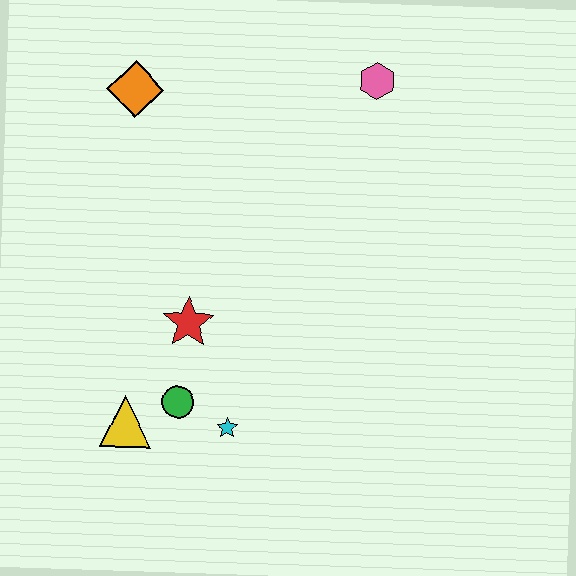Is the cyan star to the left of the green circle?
No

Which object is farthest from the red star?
The pink hexagon is farthest from the red star.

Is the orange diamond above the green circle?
Yes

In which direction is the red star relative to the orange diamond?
The red star is below the orange diamond.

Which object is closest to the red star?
The green circle is closest to the red star.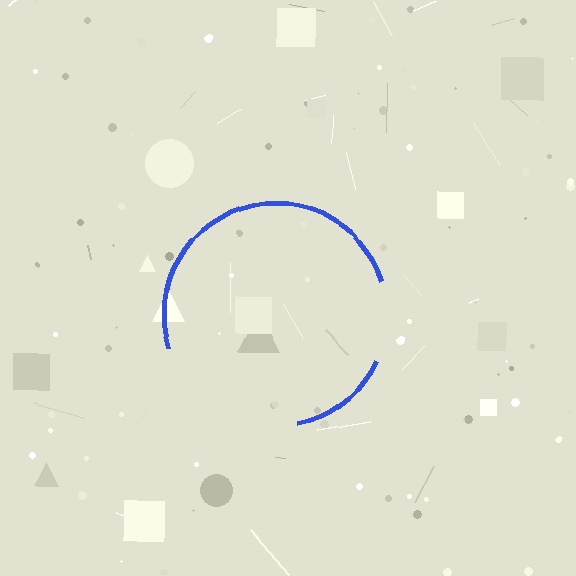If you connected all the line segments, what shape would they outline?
They would outline a circle.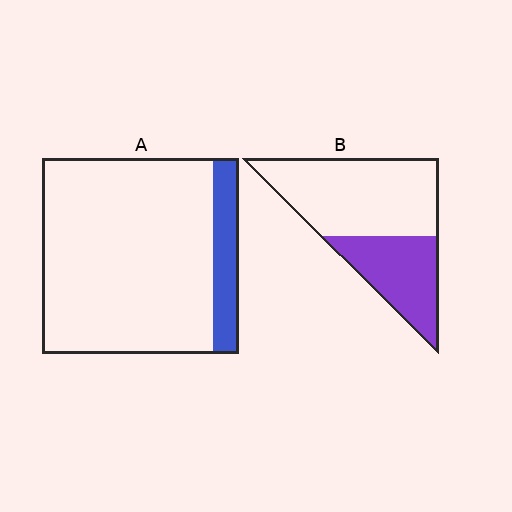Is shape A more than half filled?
No.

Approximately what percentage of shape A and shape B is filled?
A is approximately 15% and B is approximately 35%.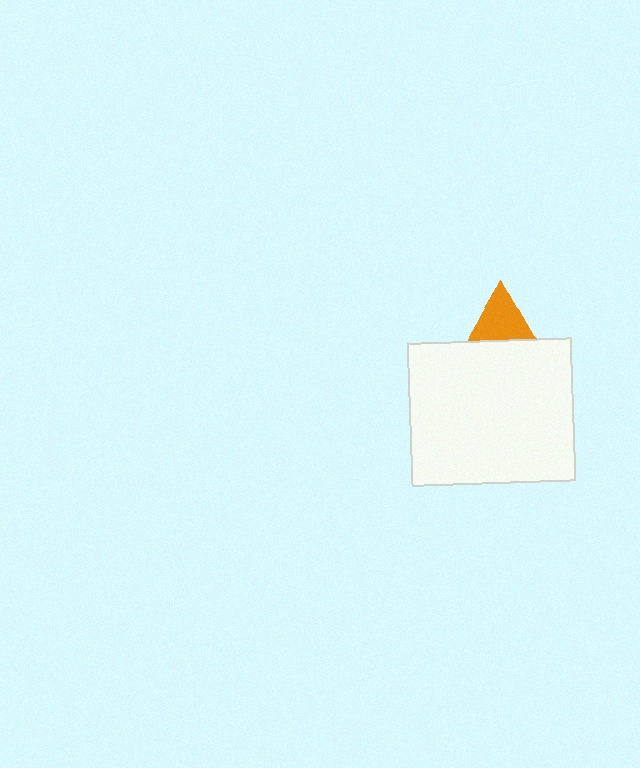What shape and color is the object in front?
The object in front is a white rectangle.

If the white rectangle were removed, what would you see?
You would see the complete orange triangle.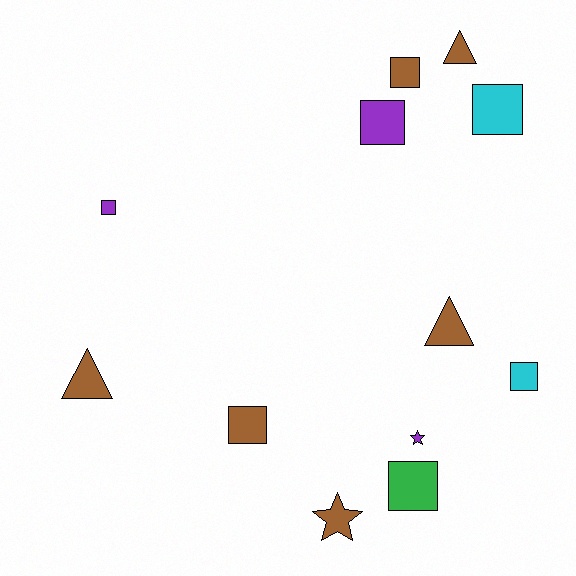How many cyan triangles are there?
There are no cyan triangles.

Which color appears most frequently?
Brown, with 6 objects.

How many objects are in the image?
There are 12 objects.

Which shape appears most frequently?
Square, with 7 objects.